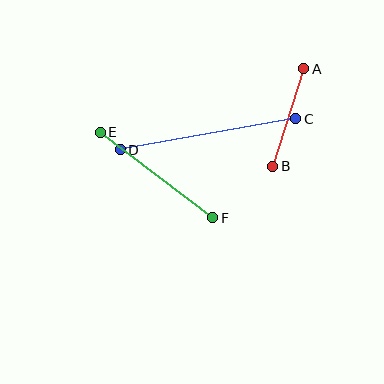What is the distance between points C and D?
The distance is approximately 178 pixels.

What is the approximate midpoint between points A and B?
The midpoint is at approximately (288, 118) pixels.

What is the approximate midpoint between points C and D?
The midpoint is at approximately (208, 134) pixels.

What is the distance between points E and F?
The distance is approximately 141 pixels.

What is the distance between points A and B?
The distance is approximately 102 pixels.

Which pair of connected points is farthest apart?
Points C and D are farthest apart.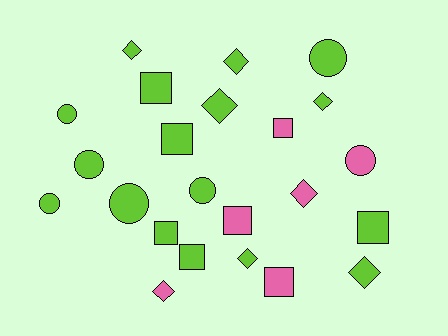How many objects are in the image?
There are 23 objects.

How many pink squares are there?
There are 3 pink squares.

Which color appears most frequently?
Lime, with 17 objects.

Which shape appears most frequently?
Diamond, with 8 objects.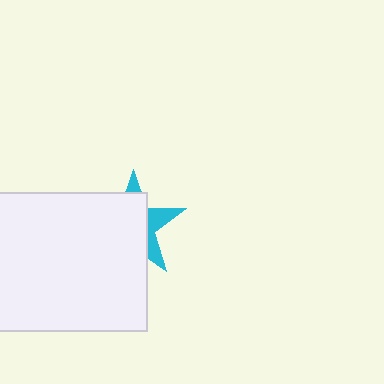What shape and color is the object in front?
The object in front is a white rectangle.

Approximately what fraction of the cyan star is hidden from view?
Roughly 69% of the cyan star is hidden behind the white rectangle.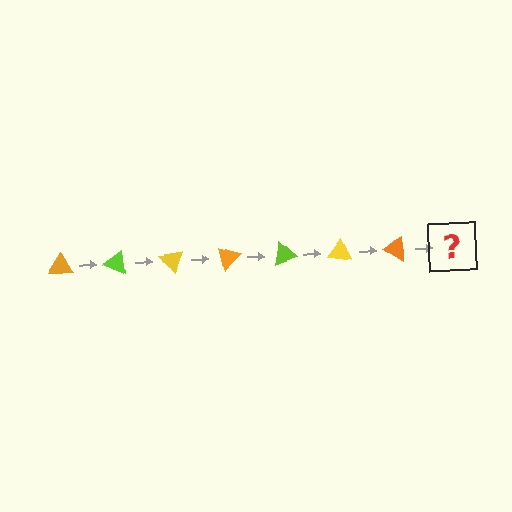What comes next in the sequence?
The next element should be a lime triangle, rotated 175 degrees from the start.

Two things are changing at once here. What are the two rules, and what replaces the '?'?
The two rules are that it rotates 25 degrees each step and the color cycles through orange, lime, and yellow. The '?' should be a lime triangle, rotated 175 degrees from the start.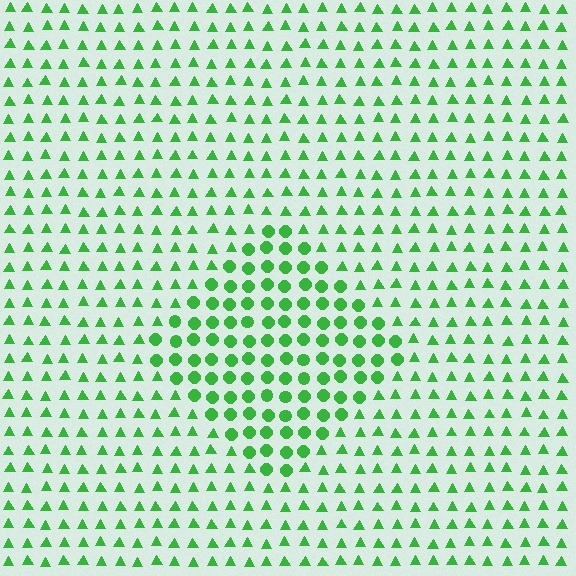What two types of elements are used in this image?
The image uses circles inside the diamond region and triangles outside it.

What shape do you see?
I see a diamond.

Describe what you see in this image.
The image is filled with small green elements arranged in a uniform grid. A diamond-shaped region contains circles, while the surrounding area contains triangles. The boundary is defined purely by the change in element shape.